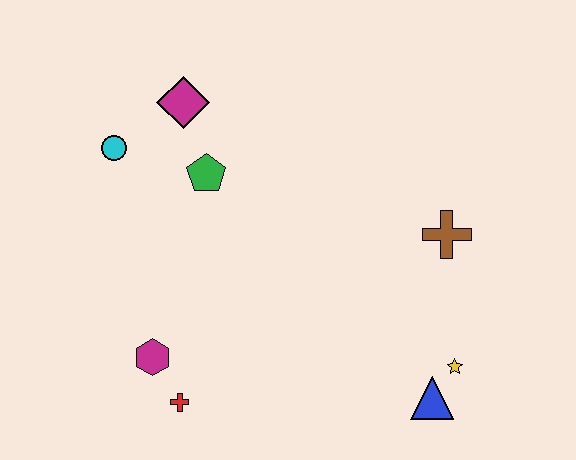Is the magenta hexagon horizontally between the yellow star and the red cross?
No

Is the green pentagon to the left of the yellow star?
Yes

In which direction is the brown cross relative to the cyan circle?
The brown cross is to the right of the cyan circle.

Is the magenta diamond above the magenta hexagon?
Yes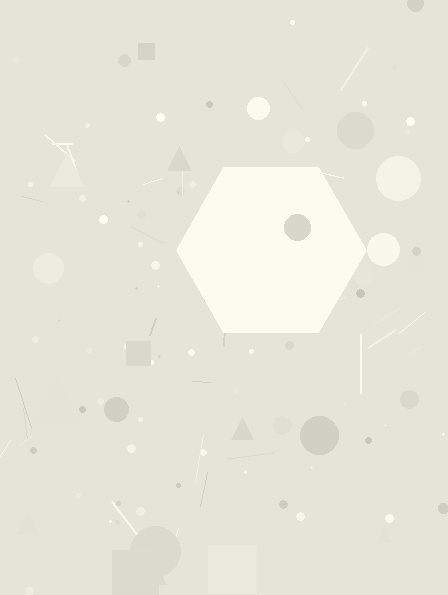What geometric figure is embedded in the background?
A hexagon is embedded in the background.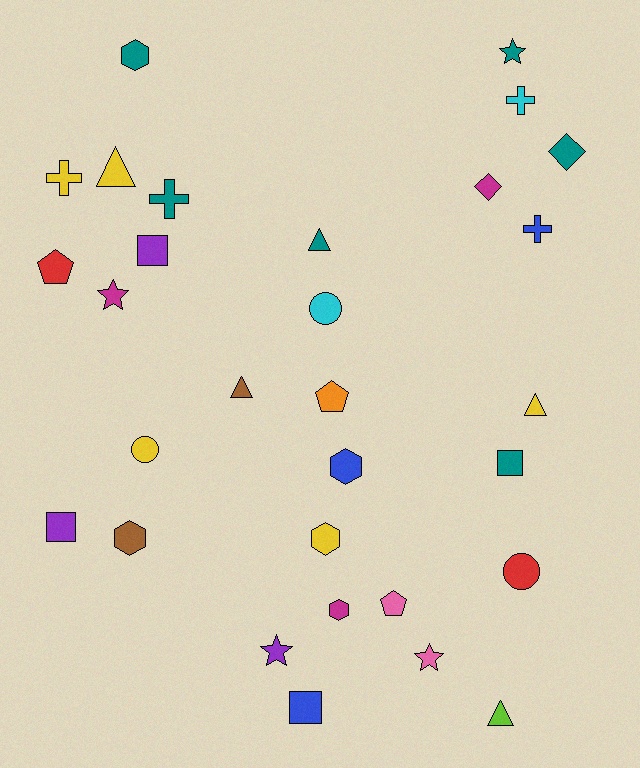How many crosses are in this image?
There are 4 crosses.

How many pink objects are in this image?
There are 2 pink objects.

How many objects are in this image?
There are 30 objects.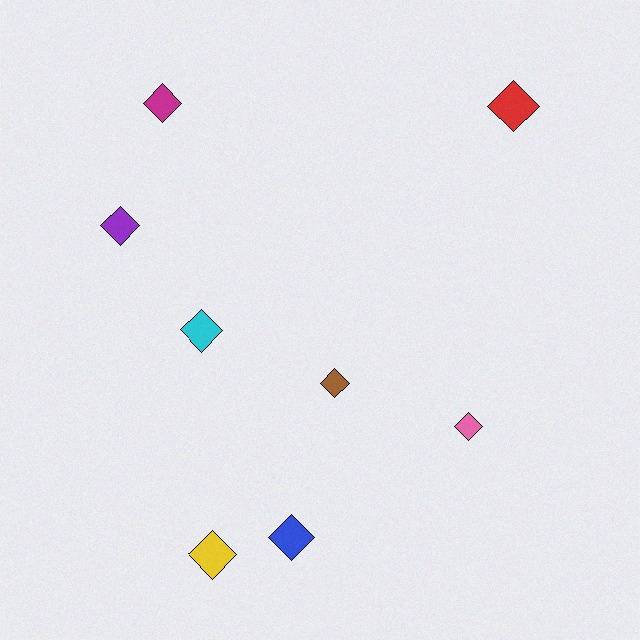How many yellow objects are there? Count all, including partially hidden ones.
There is 1 yellow object.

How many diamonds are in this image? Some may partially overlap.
There are 8 diamonds.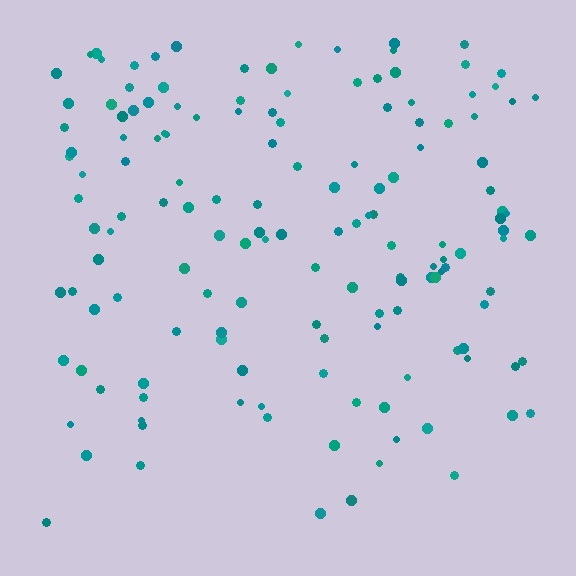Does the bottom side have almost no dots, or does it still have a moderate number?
Still a moderate number, just noticeably fewer than the top.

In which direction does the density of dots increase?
From bottom to top, with the top side densest.